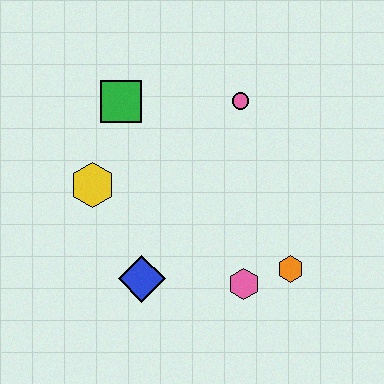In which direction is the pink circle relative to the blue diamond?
The pink circle is above the blue diamond.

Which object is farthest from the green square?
The orange hexagon is farthest from the green square.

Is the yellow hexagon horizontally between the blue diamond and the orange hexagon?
No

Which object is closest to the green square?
The yellow hexagon is closest to the green square.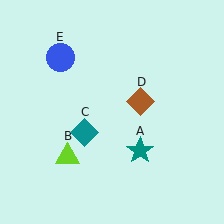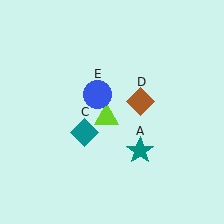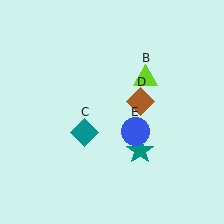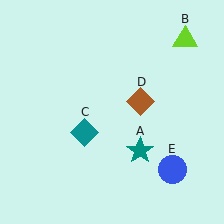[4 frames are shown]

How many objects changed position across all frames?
2 objects changed position: lime triangle (object B), blue circle (object E).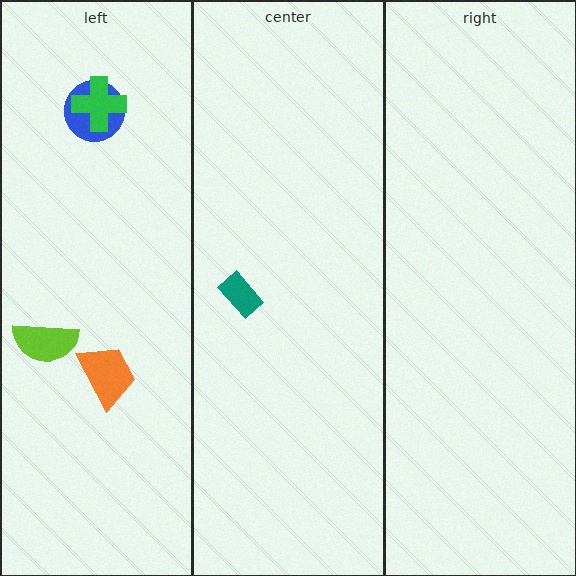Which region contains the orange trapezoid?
The left region.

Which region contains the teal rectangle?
The center region.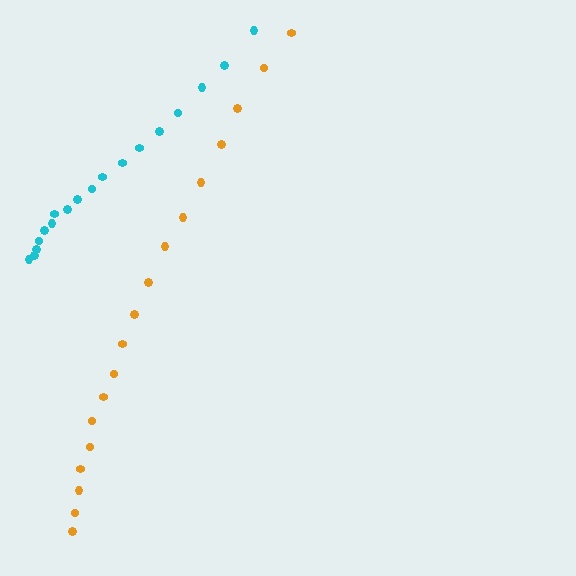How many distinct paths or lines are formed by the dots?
There are 2 distinct paths.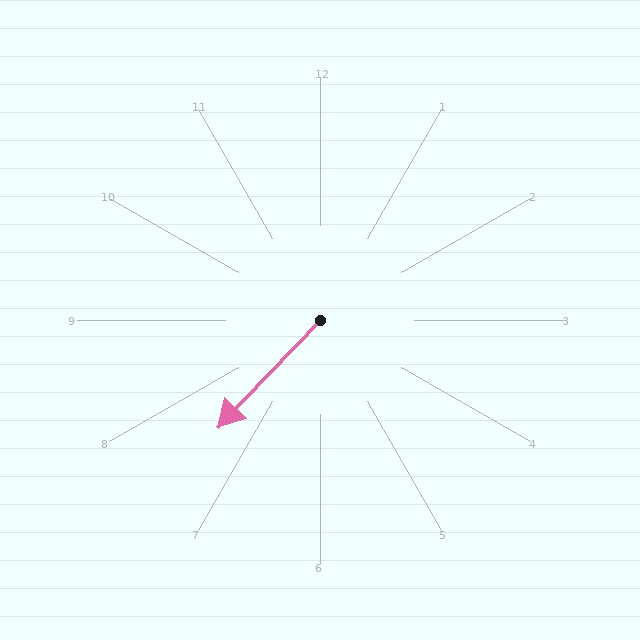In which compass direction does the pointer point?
Southwest.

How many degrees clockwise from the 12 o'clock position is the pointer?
Approximately 224 degrees.